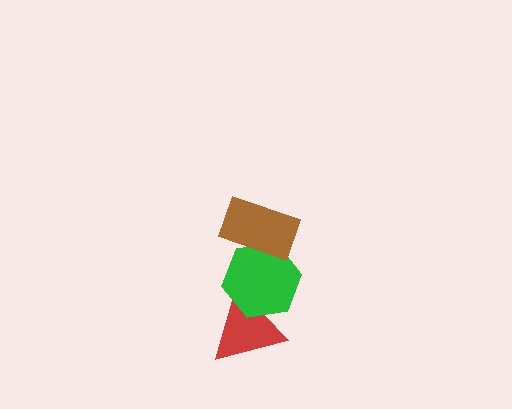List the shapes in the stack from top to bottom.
From top to bottom: the brown rectangle, the green hexagon, the red triangle.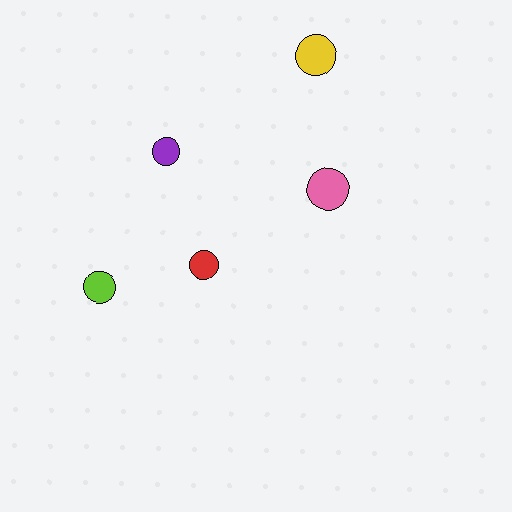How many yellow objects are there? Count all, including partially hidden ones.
There is 1 yellow object.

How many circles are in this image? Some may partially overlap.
There are 5 circles.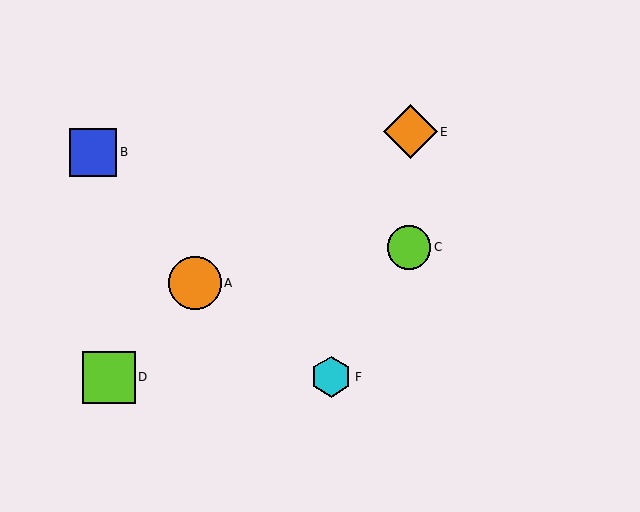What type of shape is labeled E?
Shape E is an orange diamond.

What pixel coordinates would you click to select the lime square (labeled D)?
Click at (109, 377) to select the lime square D.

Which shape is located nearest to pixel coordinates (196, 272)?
The orange circle (labeled A) at (195, 283) is nearest to that location.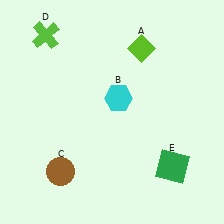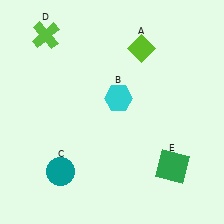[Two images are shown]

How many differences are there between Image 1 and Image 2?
There is 1 difference between the two images.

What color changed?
The circle (C) changed from brown in Image 1 to teal in Image 2.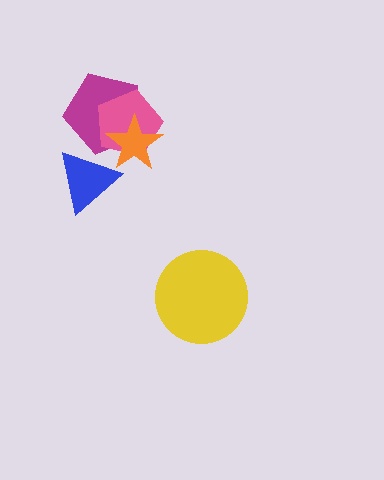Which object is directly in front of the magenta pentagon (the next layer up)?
The pink pentagon is directly in front of the magenta pentagon.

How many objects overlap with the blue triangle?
2 objects overlap with the blue triangle.